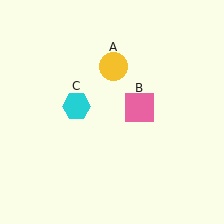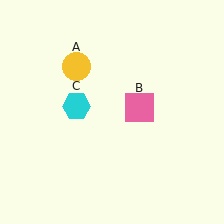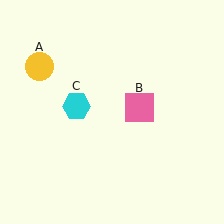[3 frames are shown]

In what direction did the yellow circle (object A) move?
The yellow circle (object A) moved left.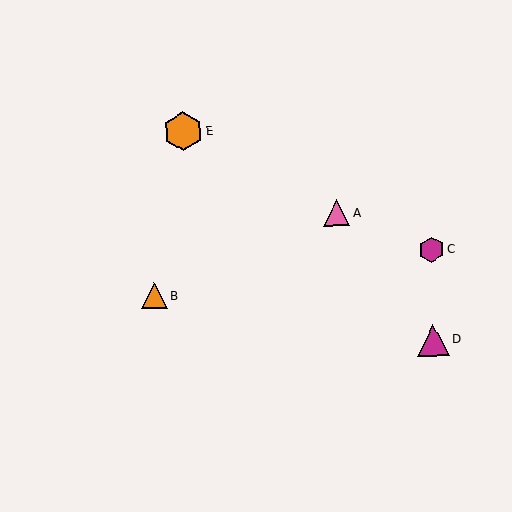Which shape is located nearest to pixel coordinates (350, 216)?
The pink triangle (labeled A) at (337, 213) is nearest to that location.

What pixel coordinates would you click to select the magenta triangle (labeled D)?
Click at (433, 340) to select the magenta triangle D.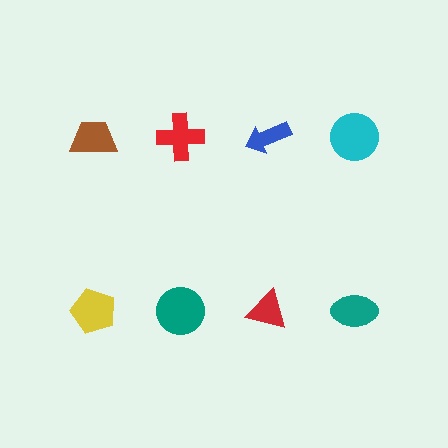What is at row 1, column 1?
A brown trapezoid.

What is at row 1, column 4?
A cyan circle.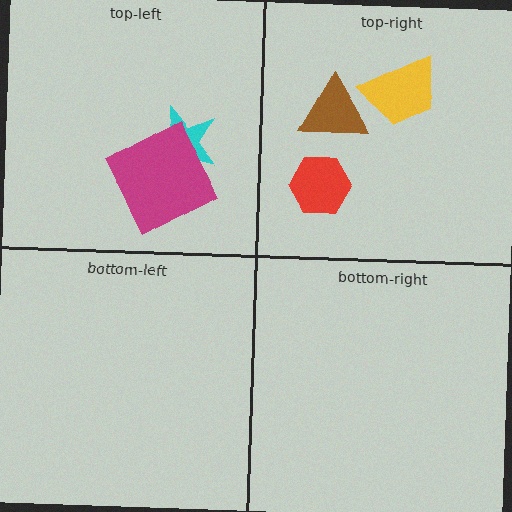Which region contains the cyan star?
The top-left region.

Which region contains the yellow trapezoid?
The top-right region.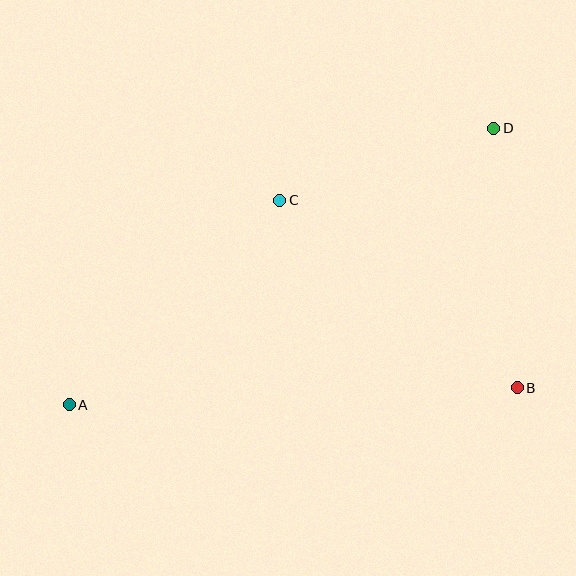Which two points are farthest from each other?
Points A and D are farthest from each other.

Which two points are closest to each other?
Points C and D are closest to each other.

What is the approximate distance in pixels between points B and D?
The distance between B and D is approximately 261 pixels.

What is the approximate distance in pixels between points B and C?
The distance between B and C is approximately 303 pixels.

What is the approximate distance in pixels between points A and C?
The distance between A and C is approximately 293 pixels.